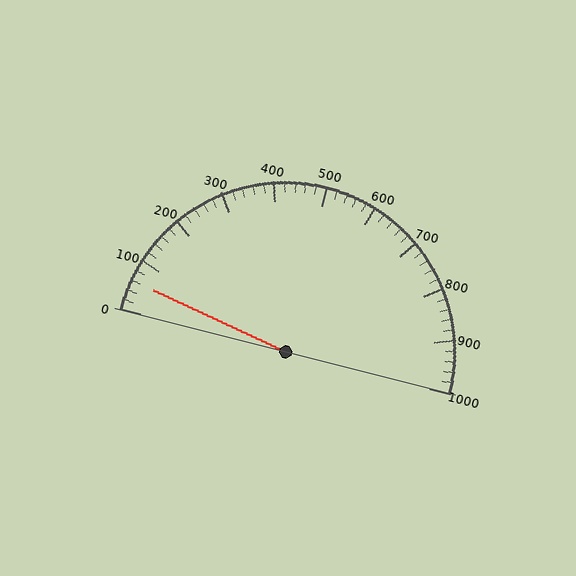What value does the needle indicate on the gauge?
The needle indicates approximately 60.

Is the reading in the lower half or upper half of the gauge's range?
The reading is in the lower half of the range (0 to 1000).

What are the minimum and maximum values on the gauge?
The gauge ranges from 0 to 1000.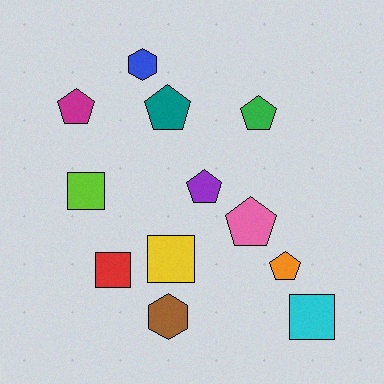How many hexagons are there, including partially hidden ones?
There are 2 hexagons.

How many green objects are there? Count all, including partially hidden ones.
There is 1 green object.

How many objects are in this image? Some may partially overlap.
There are 12 objects.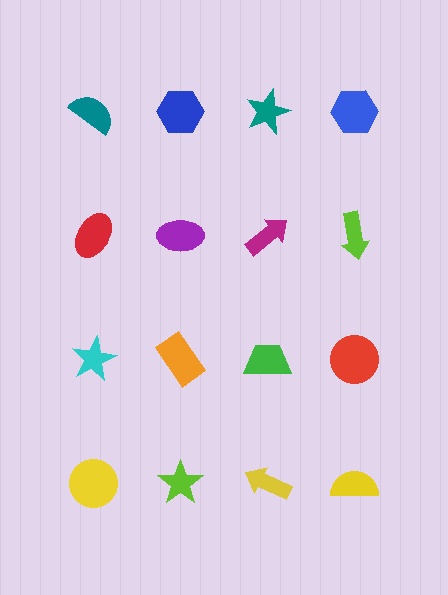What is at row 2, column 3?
A magenta arrow.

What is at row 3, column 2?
An orange rectangle.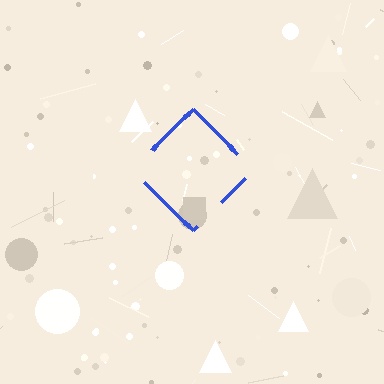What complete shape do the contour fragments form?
The contour fragments form a diamond.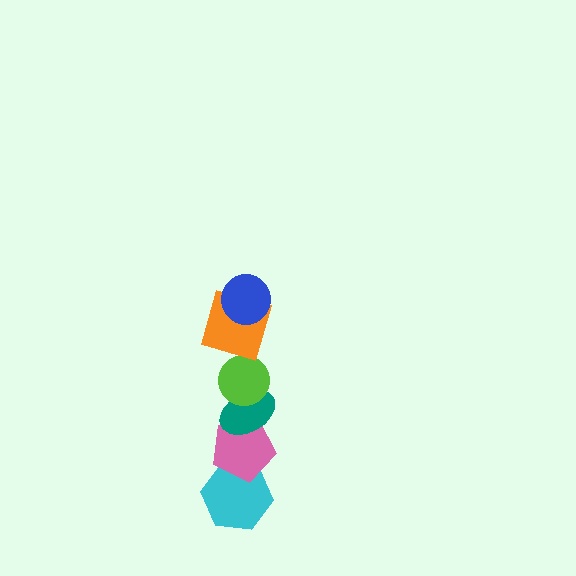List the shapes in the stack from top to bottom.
From top to bottom: the blue circle, the orange square, the lime circle, the teal ellipse, the pink pentagon, the cyan hexagon.